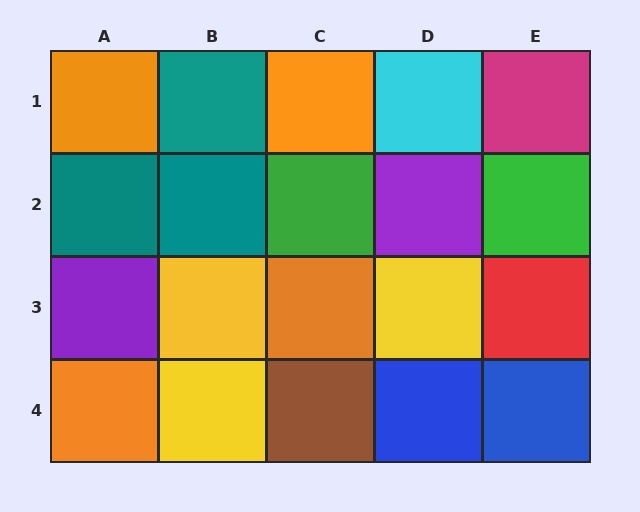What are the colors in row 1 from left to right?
Orange, teal, orange, cyan, magenta.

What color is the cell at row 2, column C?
Green.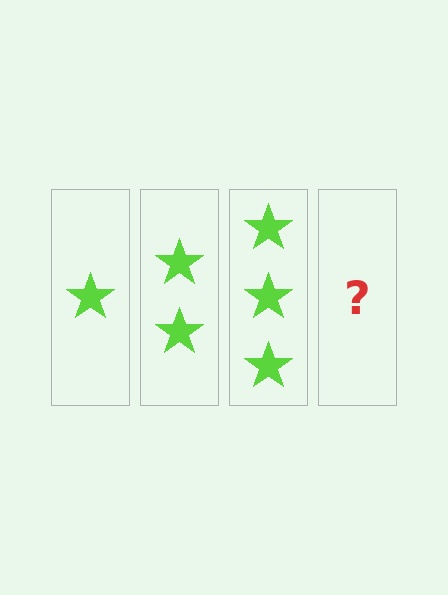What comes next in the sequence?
The next element should be 4 stars.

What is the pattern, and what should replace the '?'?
The pattern is that each step adds one more star. The '?' should be 4 stars.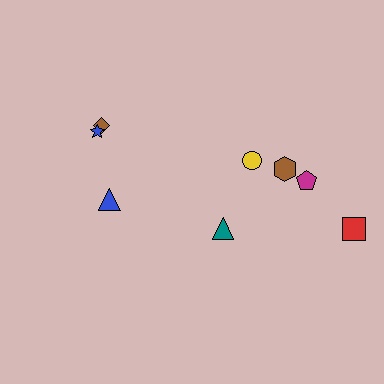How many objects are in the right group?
There are 5 objects.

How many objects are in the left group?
There are 3 objects.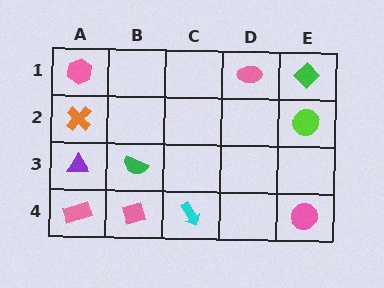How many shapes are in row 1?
3 shapes.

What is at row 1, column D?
A pink ellipse.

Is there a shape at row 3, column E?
No, that cell is empty.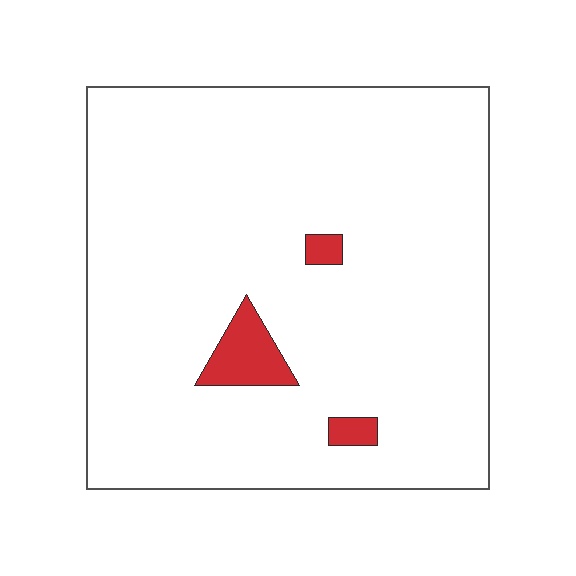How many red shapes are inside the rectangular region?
3.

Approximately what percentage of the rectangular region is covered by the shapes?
Approximately 5%.